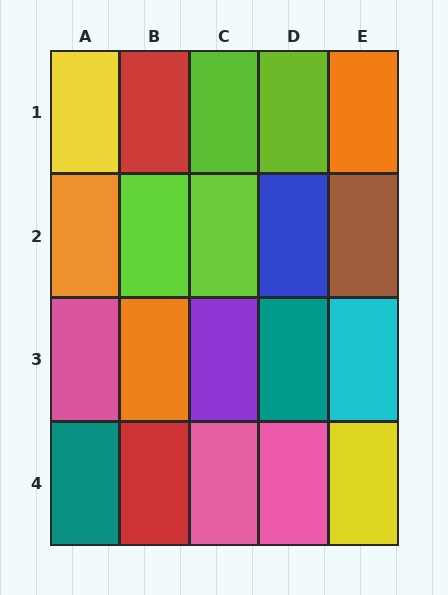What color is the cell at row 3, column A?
Pink.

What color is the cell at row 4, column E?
Yellow.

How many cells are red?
2 cells are red.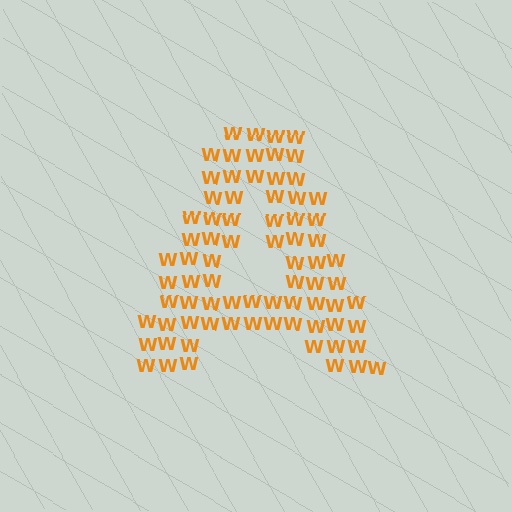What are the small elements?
The small elements are letter W's.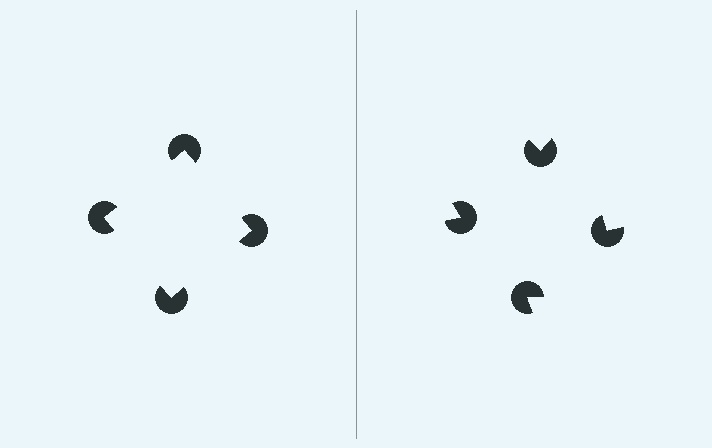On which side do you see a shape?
An illusory square appears on the left side. On the right side the wedge cuts are rotated, so no coherent shape forms.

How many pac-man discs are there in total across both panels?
8 — 4 on each side.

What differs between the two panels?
The pac-man discs are positioned identically on both sides; only the wedge orientations differ. On the left they align to a square; on the right they are misaligned.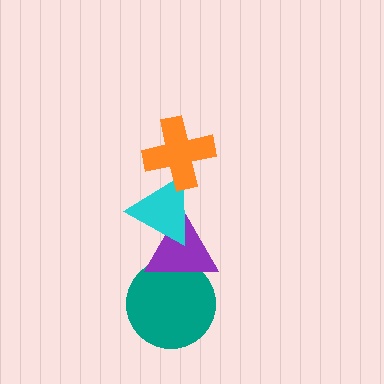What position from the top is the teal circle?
The teal circle is 4th from the top.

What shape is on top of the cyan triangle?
The orange cross is on top of the cyan triangle.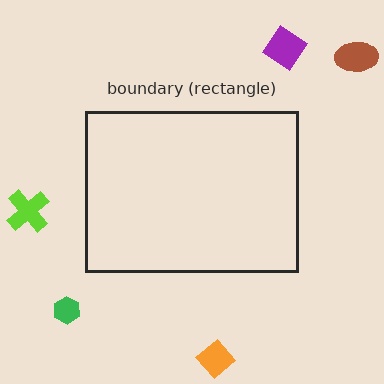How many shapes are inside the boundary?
0 inside, 5 outside.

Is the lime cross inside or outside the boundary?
Outside.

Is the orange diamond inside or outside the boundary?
Outside.